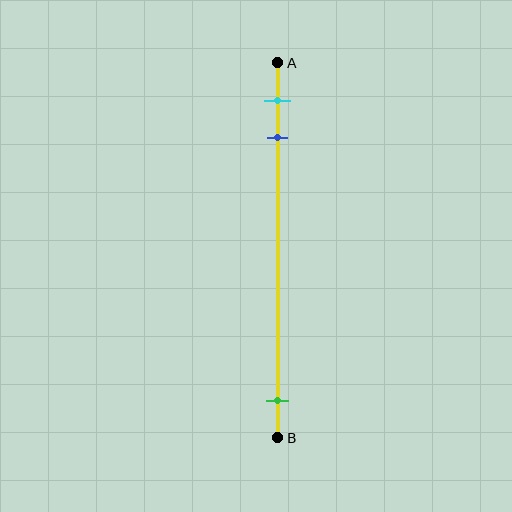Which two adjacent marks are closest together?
The cyan and blue marks are the closest adjacent pair.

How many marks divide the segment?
There are 3 marks dividing the segment.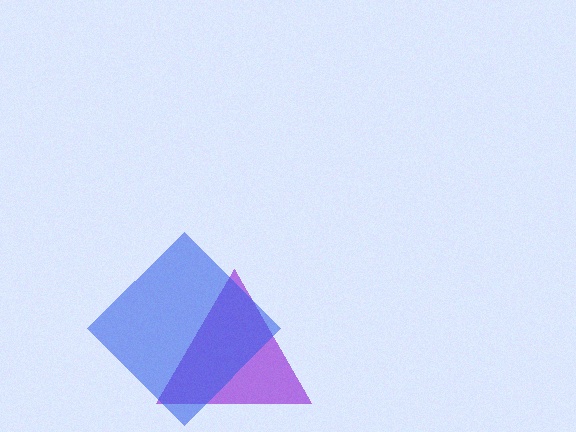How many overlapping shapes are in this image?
There are 2 overlapping shapes in the image.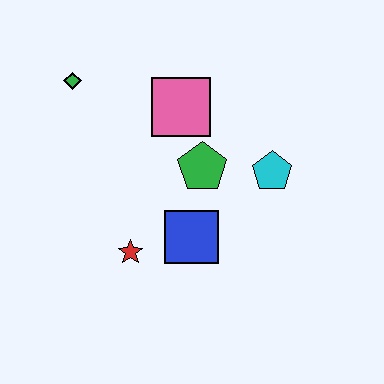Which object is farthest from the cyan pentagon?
The green diamond is farthest from the cyan pentagon.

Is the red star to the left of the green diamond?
No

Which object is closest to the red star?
The blue square is closest to the red star.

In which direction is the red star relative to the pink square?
The red star is below the pink square.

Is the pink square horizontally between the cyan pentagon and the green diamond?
Yes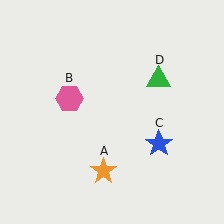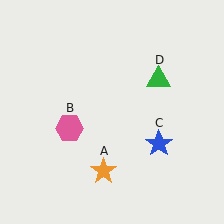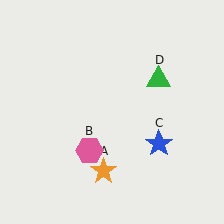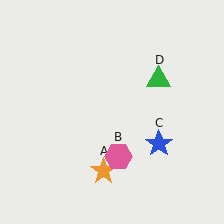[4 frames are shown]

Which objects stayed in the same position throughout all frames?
Orange star (object A) and blue star (object C) and green triangle (object D) remained stationary.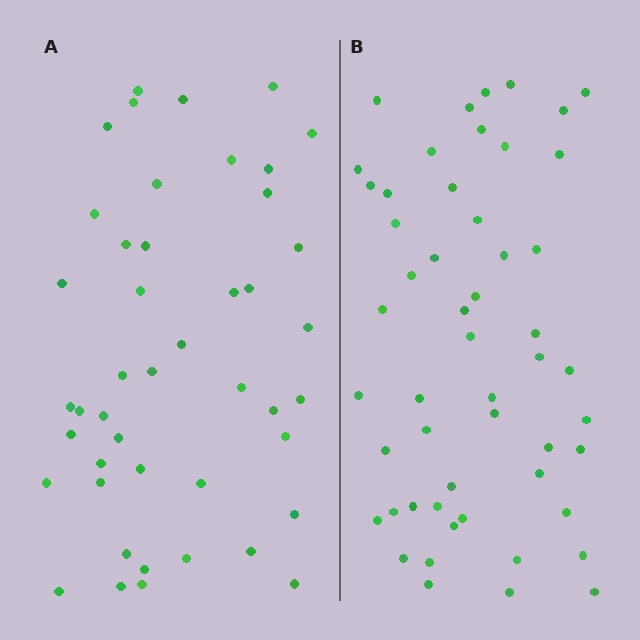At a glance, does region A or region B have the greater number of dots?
Region B (the right region) has more dots.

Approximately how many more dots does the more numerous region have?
Region B has roughly 8 or so more dots than region A.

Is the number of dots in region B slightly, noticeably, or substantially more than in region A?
Region B has only slightly more — the two regions are fairly close. The ratio is roughly 1.2 to 1.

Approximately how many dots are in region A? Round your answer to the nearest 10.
About 40 dots. (The exact count is 45, which rounds to 40.)